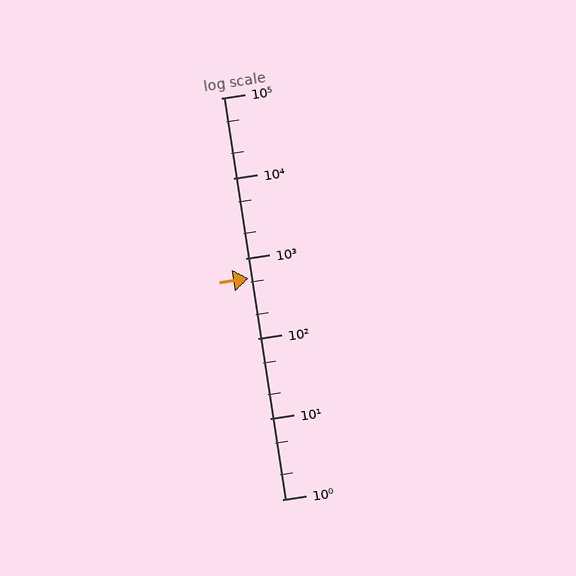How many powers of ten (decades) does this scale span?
The scale spans 5 decades, from 1 to 100000.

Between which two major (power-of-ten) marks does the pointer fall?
The pointer is between 100 and 1000.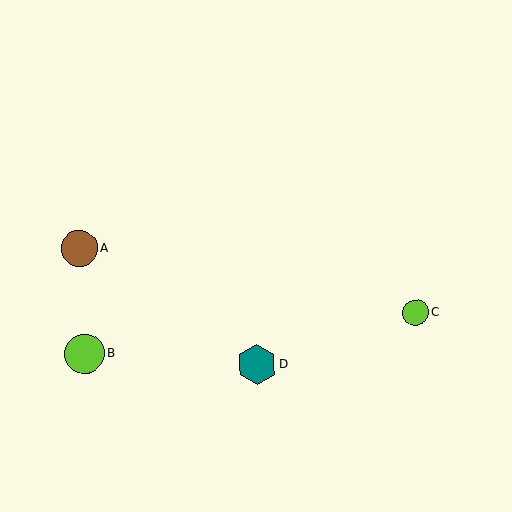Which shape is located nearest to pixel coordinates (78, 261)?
The brown circle (labeled A) at (79, 248) is nearest to that location.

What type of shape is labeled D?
Shape D is a teal hexagon.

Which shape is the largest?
The lime circle (labeled B) is the largest.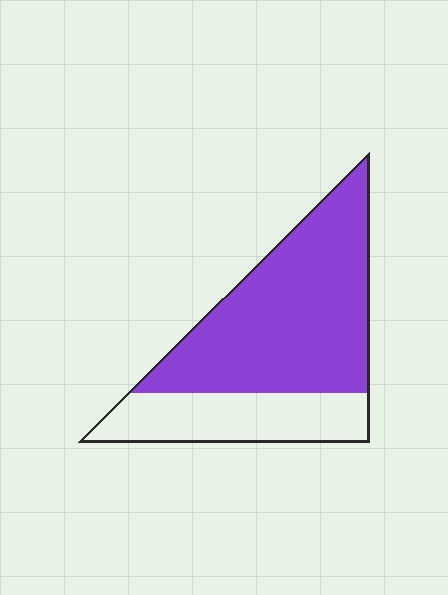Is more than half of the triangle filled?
Yes.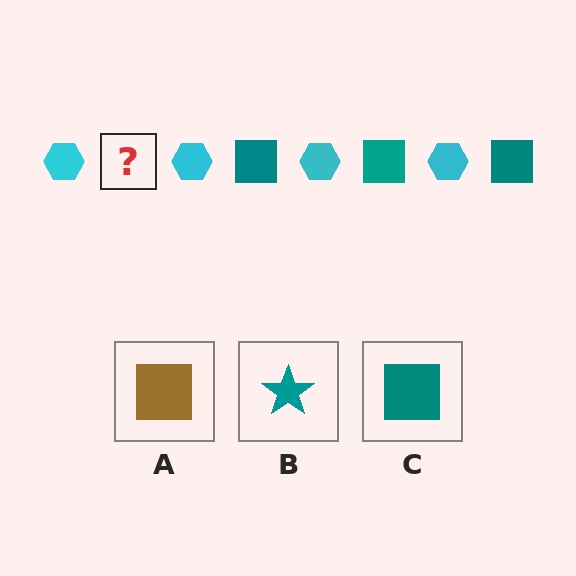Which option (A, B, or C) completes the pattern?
C.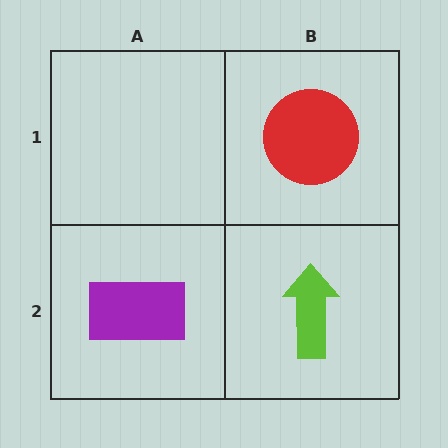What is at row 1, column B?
A red circle.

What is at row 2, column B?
A lime arrow.